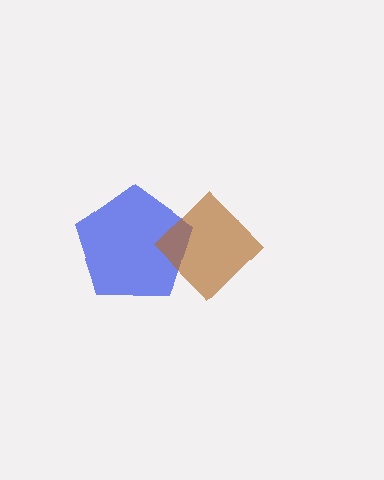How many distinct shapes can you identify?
There are 2 distinct shapes: a blue pentagon, a brown diamond.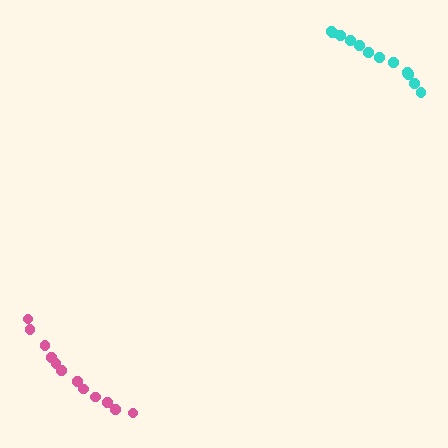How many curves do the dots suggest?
There are 2 distinct paths.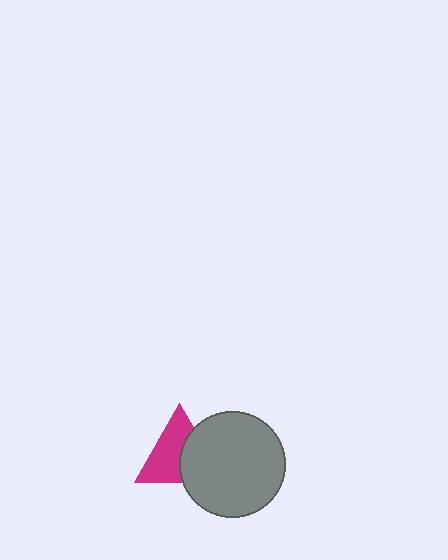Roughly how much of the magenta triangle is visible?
About half of it is visible (roughly 59%).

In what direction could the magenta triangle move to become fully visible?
The magenta triangle could move left. That would shift it out from behind the gray circle entirely.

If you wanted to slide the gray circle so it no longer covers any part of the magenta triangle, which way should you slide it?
Slide it right — that is the most direct way to separate the two shapes.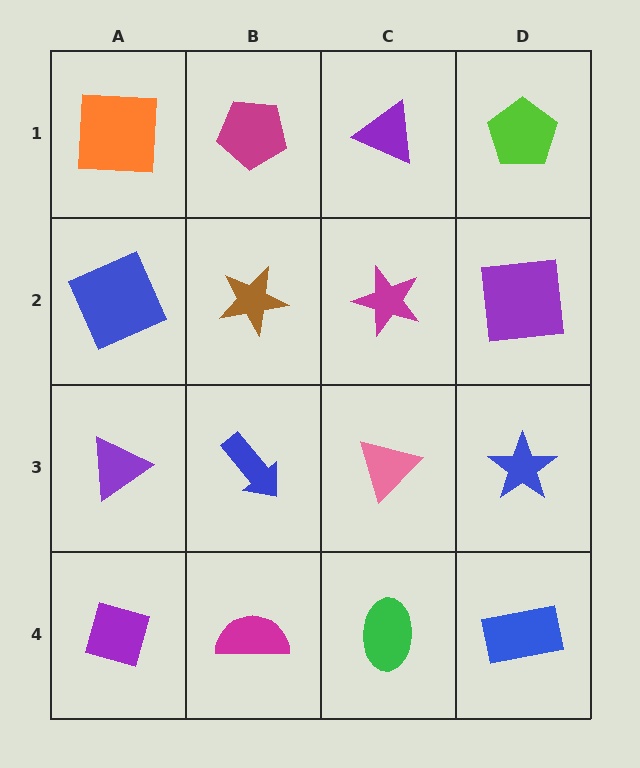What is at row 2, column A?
A blue square.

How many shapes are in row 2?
4 shapes.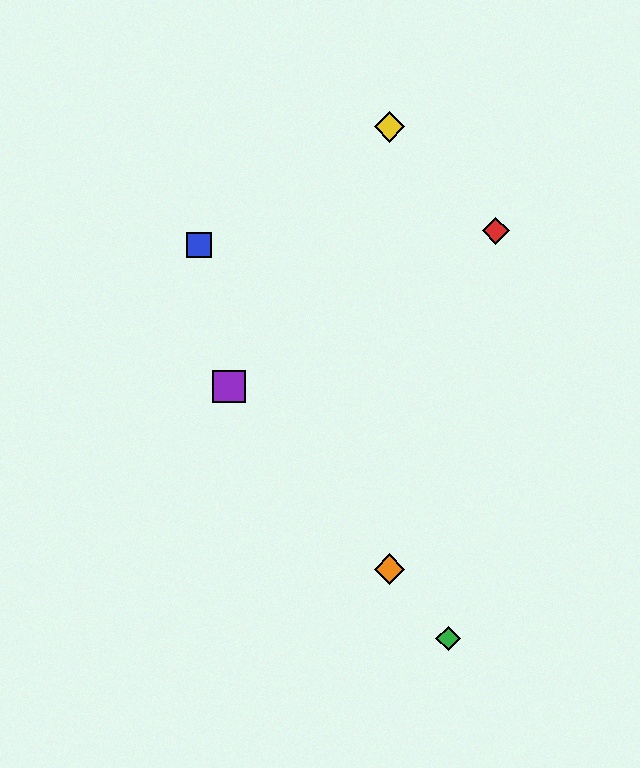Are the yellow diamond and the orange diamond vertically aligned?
Yes, both are at x≈390.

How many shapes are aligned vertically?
2 shapes (the yellow diamond, the orange diamond) are aligned vertically.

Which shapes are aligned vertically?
The yellow diamond, the orange diamond are aligned vertically.